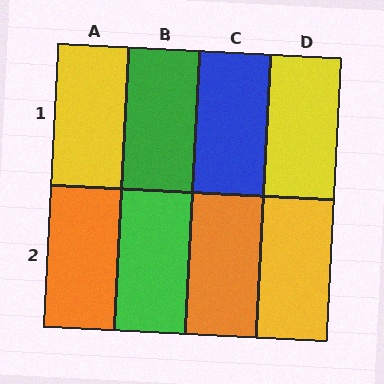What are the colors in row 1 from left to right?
Yellow, green, blue, yellow.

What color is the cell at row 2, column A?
Orange.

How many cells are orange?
2 cells are orange.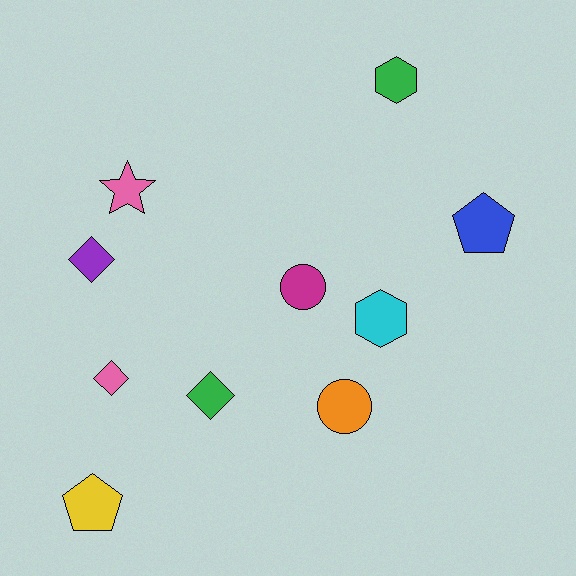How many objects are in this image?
There are 10 objects.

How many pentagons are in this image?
There are 2 pentagons.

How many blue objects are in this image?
There is 1 blue object.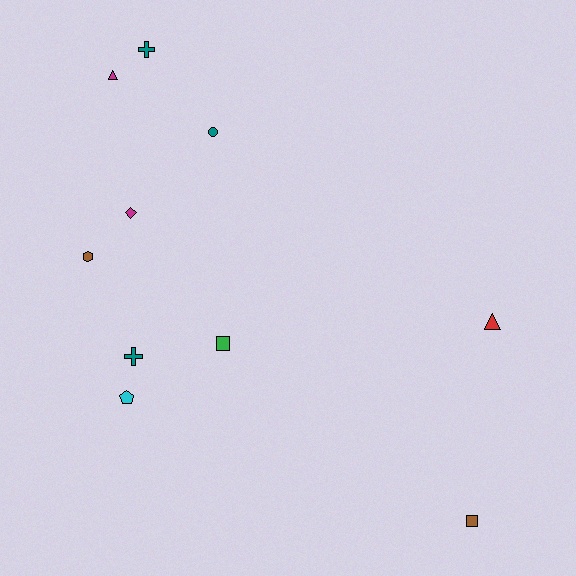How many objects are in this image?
There are 10 objects.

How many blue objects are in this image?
There are no blue objects.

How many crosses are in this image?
There are 2 crosses.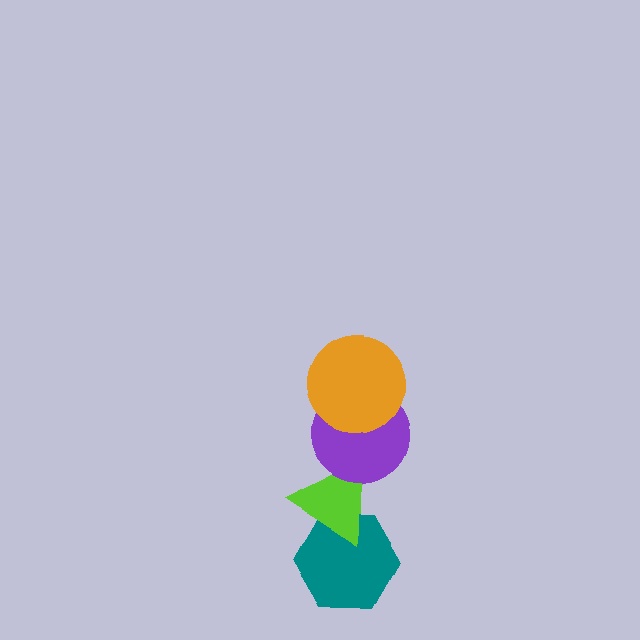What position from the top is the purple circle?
The purple circle is 2nd from the top.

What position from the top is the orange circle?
The orange circle is 1st from the top.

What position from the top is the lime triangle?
The lime triangle is 3rd from the top.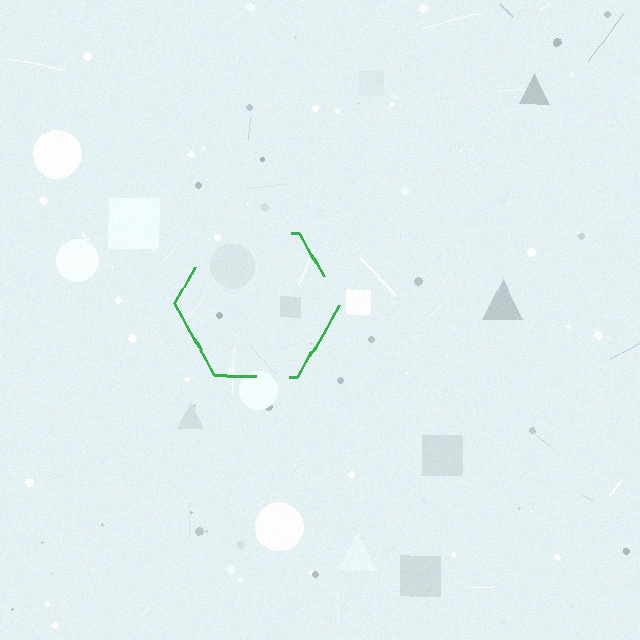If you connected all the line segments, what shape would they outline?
They would outline a hexagon.